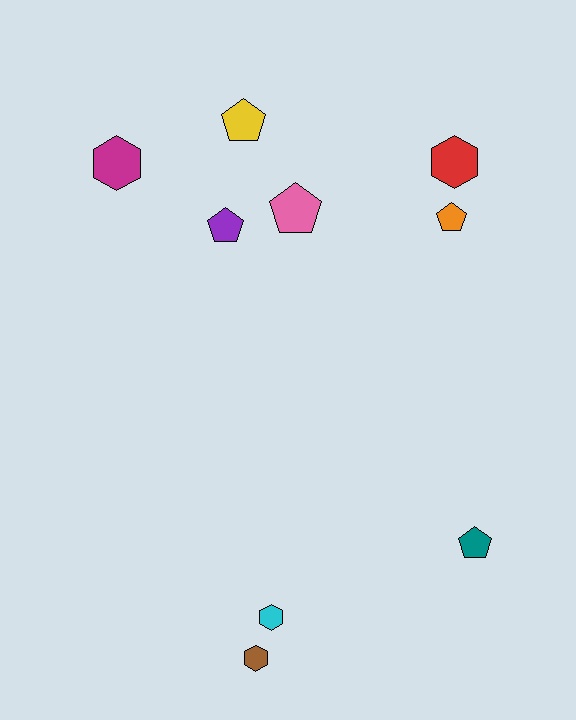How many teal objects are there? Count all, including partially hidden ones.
There is 1 teal object.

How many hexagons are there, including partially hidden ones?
There are 4 hexagons.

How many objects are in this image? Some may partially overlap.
There are 9 objects.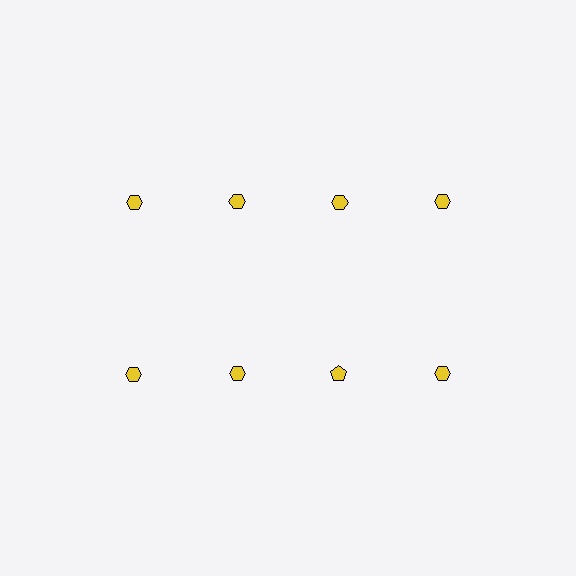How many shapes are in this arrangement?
There are 8 shapes arranged in a grid pattern.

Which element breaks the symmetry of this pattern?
The yellow pentagon in the second row, center column breaks the symmetry. All other shapes are yellow hexagons.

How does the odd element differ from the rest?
It has a different shape: pentagon instead of hexagon.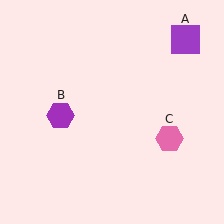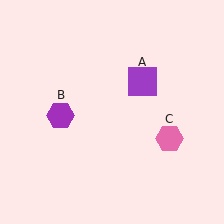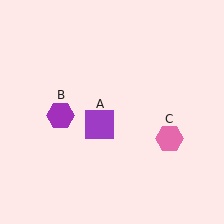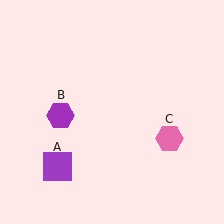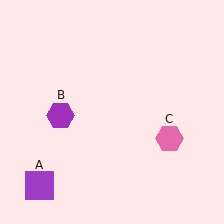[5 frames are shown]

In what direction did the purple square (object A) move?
The purple square (object A) moved down and to the left.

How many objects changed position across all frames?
1 object changed position: purple square (object A).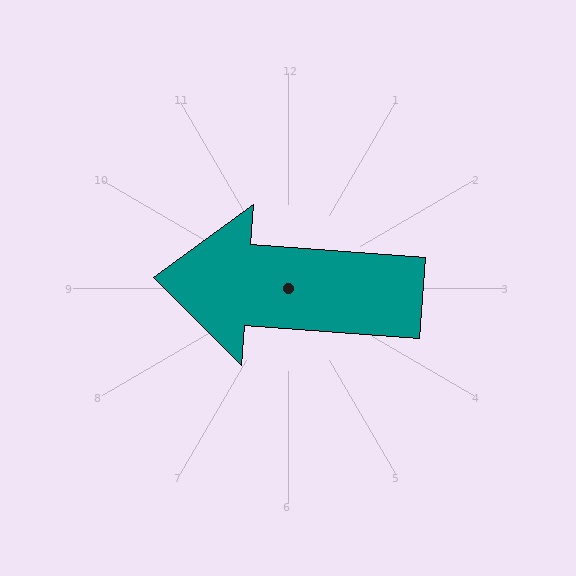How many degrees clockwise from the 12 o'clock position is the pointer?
Approximately 274 degrees.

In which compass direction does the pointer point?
West.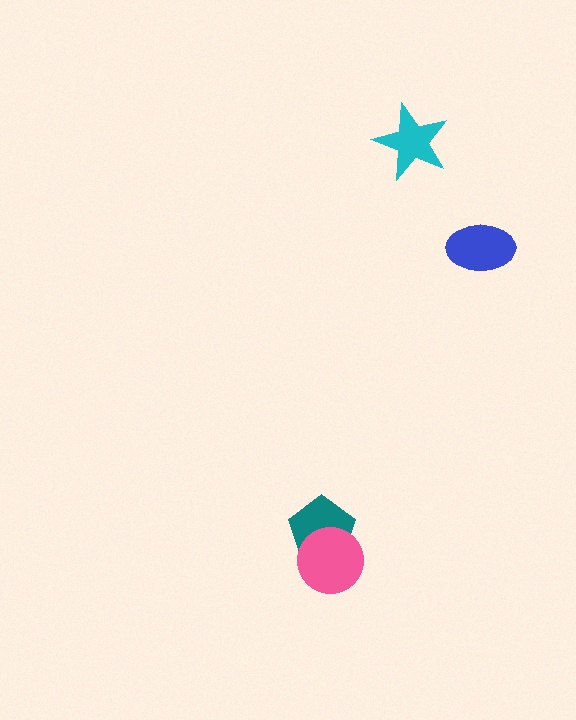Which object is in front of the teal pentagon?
The pink circle is in front of the teal pentagon.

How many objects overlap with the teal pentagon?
1 object overlaps with the teal pentagon.